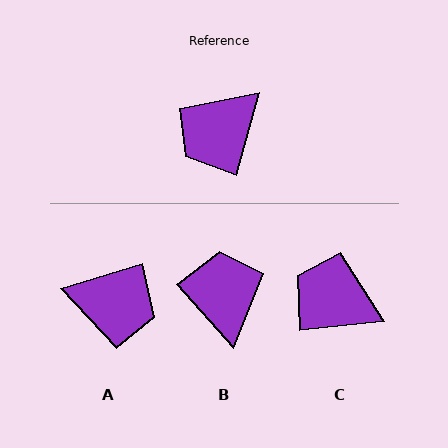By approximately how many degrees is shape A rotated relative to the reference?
Approximately 122 degrees counter-clockwise.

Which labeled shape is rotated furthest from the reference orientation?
B, about 123 degrees away.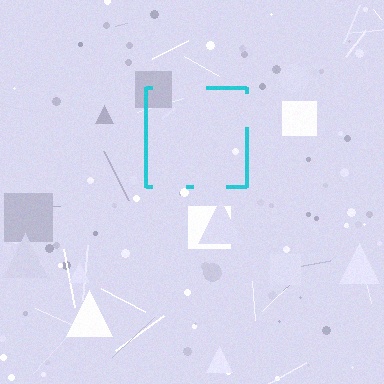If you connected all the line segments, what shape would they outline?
They would outline a square.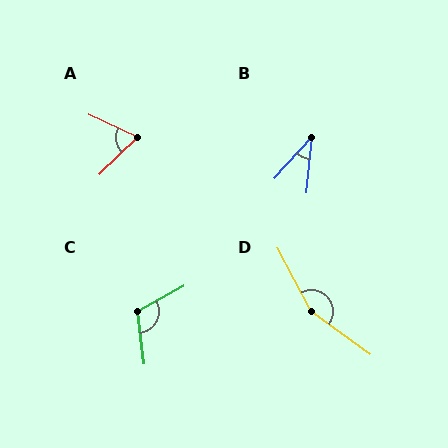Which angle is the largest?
D, at approximately 153 degrees.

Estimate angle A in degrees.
Approximately 70 degrees.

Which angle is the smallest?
B, at approximately 37 degrees.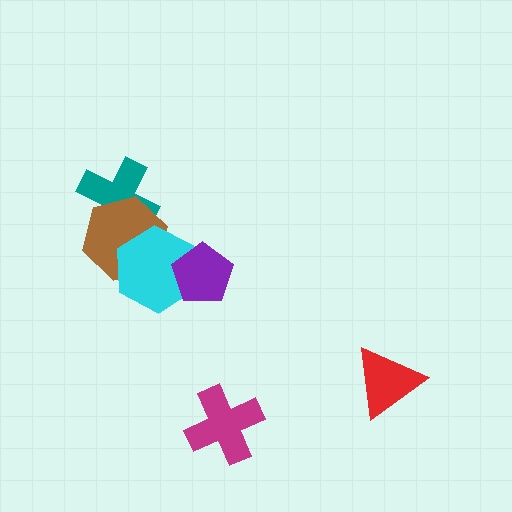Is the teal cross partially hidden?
Yes, it is partially covered by another shape.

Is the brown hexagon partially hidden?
Yes, it is partially covered by another shape.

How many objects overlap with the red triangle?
0 objects overlap with the red triangle.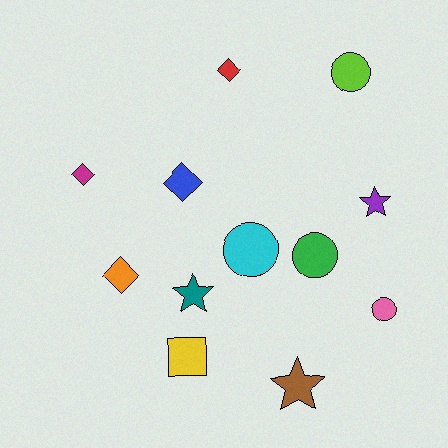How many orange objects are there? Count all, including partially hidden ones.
There is 1 orange object.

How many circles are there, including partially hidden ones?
There are 4 circles.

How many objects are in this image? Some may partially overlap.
There are 12 objects.